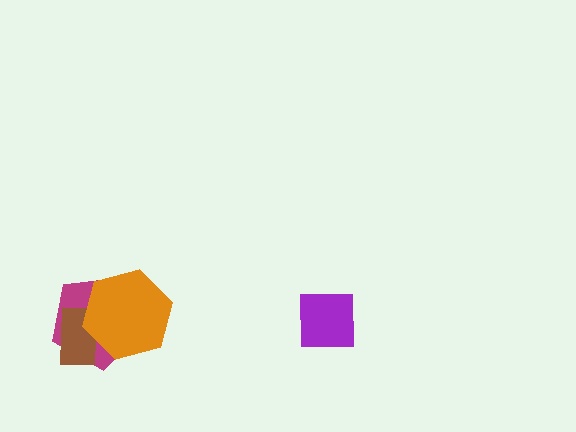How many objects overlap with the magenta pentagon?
2 objects overlap with the magenta pentagon.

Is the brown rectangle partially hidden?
Yes, it is partially covered by another shape.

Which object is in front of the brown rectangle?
The orange hexagon is in front of the brown rectangle.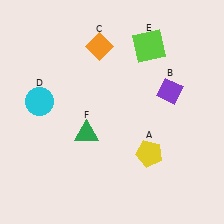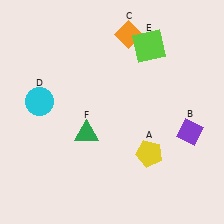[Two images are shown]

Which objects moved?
The objects that moved are: the purple diamond (B), the orange diamond (C).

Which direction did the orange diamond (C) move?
The orange diamond (C) moved right.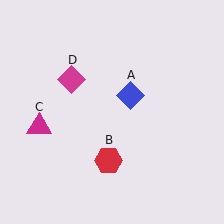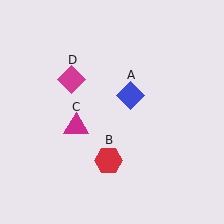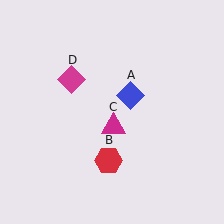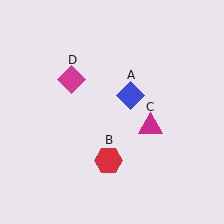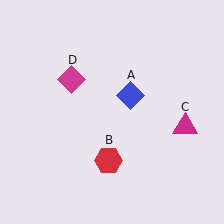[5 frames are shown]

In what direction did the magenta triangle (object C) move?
The magenta triangle (object C) moved right.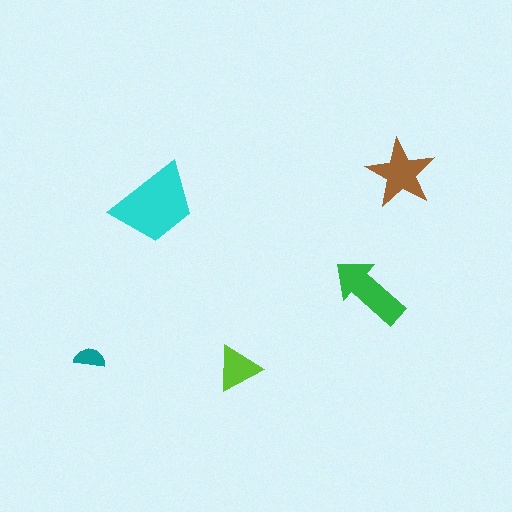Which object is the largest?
The cyan trapezoid.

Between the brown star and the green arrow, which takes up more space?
The green arrow.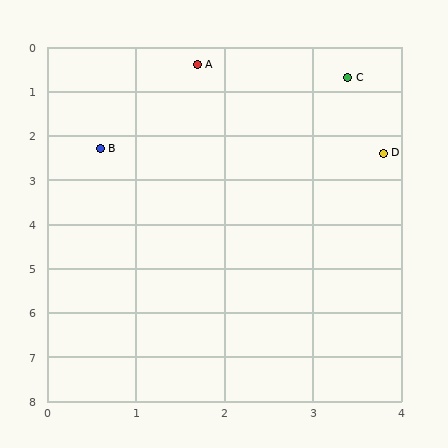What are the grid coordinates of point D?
Point D is at approximately (3.8, 2.4).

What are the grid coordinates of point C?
Point C is at approximately (3.4, 0.7).